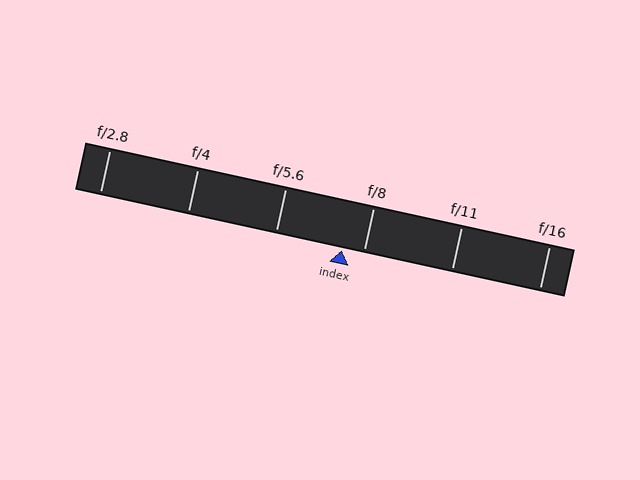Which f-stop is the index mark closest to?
The index mark is closest to f/8.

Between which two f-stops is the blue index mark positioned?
The index mark is between f/5.6 and f/8.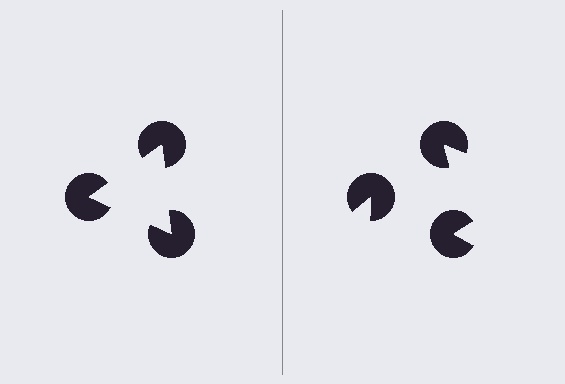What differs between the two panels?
The pac-man discs are positioned identically on both sides; only the wedge orientations differ. On the left they align to a triangle; on the right they are misaligned.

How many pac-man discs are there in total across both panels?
6 — 3 on each side.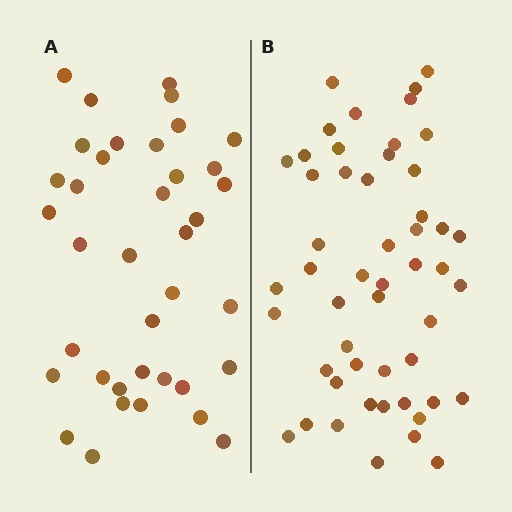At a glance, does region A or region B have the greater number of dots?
Region B (the right region) has more dots.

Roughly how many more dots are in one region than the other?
Region B has approximately 15 more dots than region A.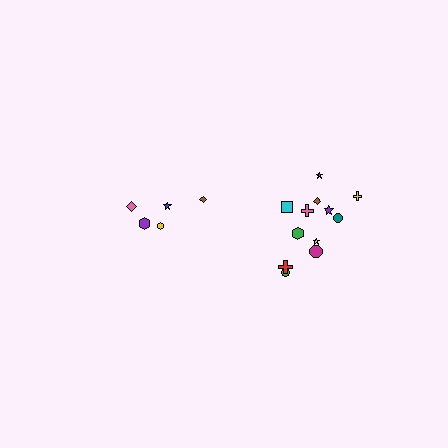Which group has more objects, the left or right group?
The right group.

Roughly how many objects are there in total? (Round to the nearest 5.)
Roughly 15 objects in total.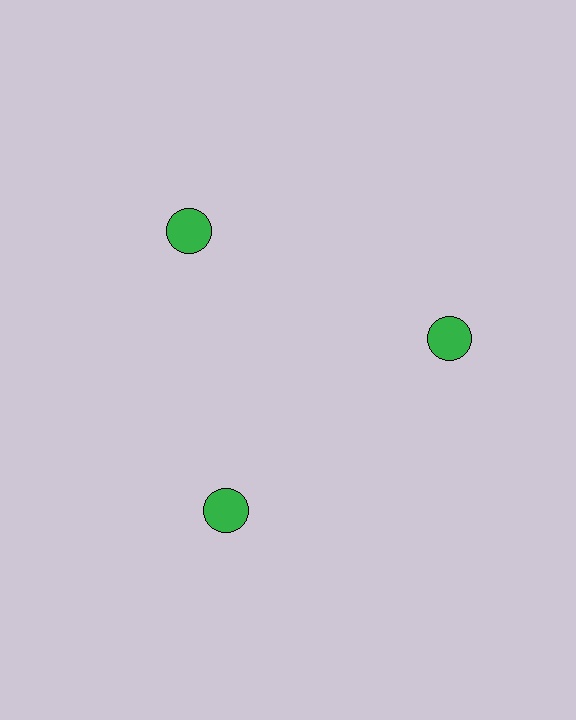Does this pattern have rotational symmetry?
Yes, this pattern has 3-fold rotational symmetry. It looks the same after rotating 120 degrees around the center.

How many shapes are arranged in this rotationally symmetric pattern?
There are 3 shapes, arranged in 3 groups of 1.